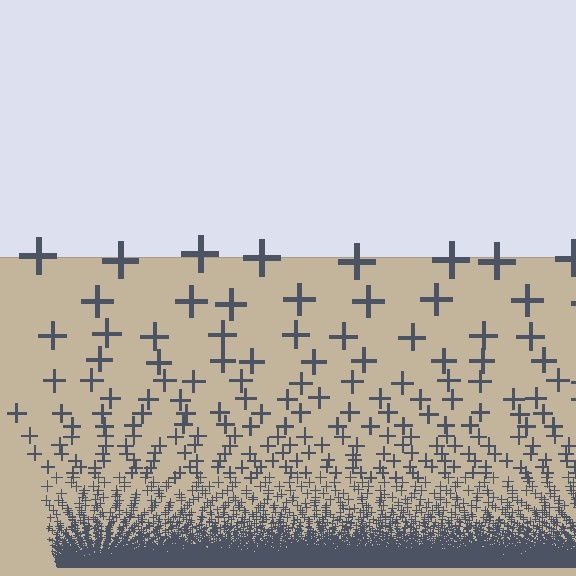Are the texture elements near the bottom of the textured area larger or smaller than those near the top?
Smaller. The gradient is inverted — elements near the bottom are smaller and denser.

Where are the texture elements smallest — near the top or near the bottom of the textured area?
Near the bottom.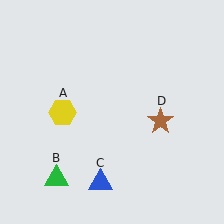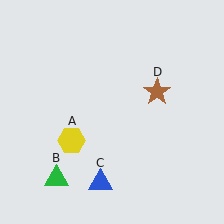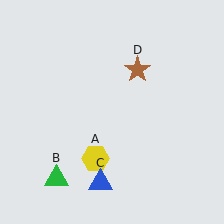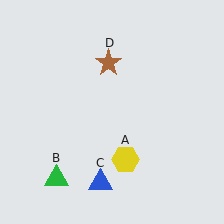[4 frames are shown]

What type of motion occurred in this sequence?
The yellow hexagon (object A), brown star (object D) rotated counterclockwise around the center of the scene.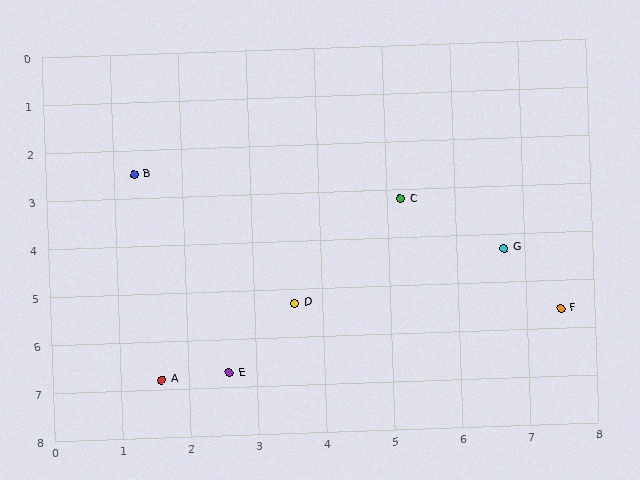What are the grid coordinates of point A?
Point A is at approximately (1.6, 6.8).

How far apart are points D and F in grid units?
Points D and F are about 3.9 grid units apart.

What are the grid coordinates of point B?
Point B is at approximately (1.3, 2.5).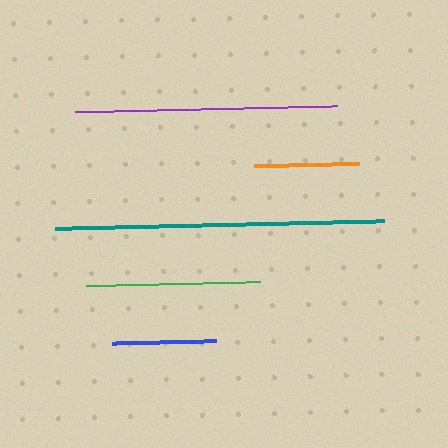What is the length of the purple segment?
The purple segment is approximately 263 pixels long.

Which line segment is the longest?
The teal line is the longest at approximately 329 pixels.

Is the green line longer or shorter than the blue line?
The green line is longer than the blue line.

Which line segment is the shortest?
The blue line is the shortest at approximately 104 pixels.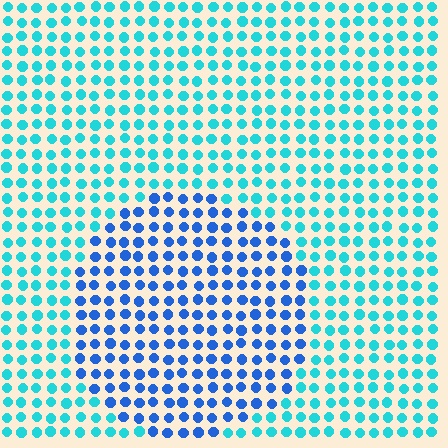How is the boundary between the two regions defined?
The boundary is defined purely by a slight shift in hue (about 38 degrees). Spacing, size, and orientation are identical on both sides.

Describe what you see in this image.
The image is filled with small cyan elements in a uniform arrangement. A circle-shaped region is visible where the elements are tinted to a slightly different hue, forming a subtle color boundary.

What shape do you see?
I see a circle.